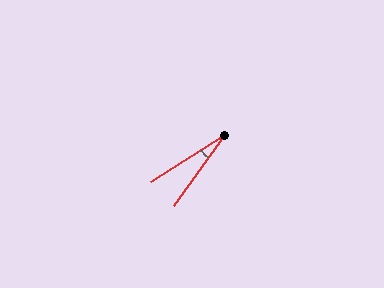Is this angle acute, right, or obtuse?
It is acute.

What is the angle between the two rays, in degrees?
Approximately 22 degrees.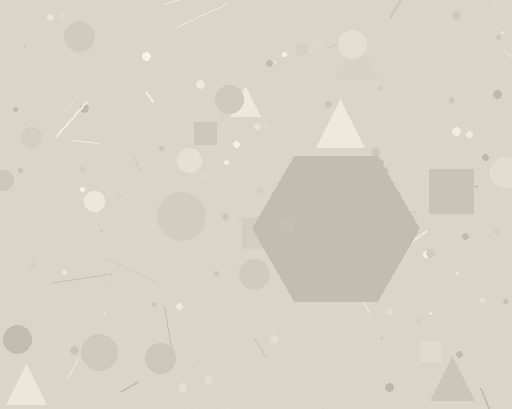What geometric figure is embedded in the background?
A hexagon is embedded in the background.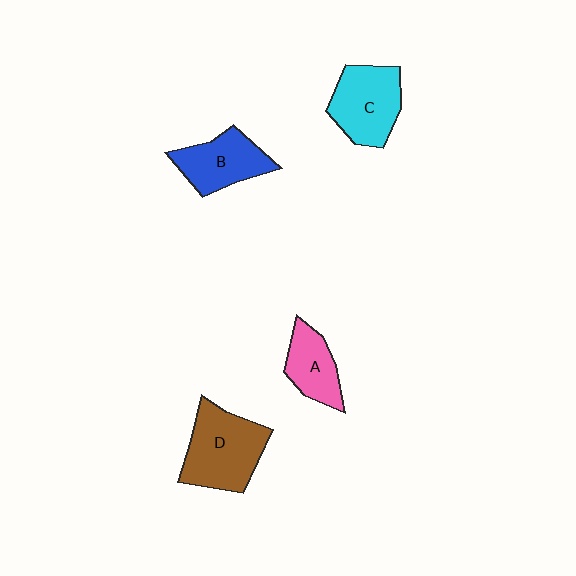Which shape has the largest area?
Shape D (brown).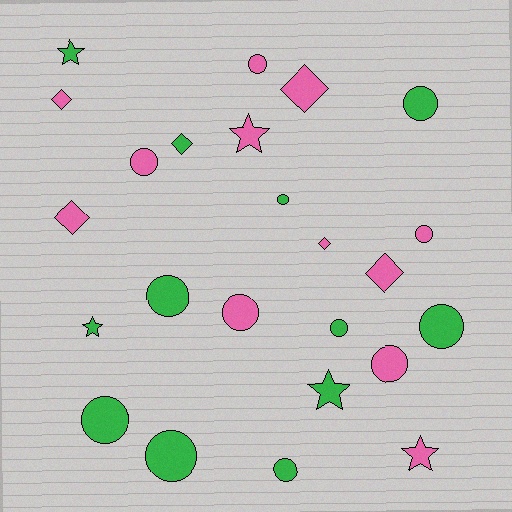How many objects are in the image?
There are 24 objects.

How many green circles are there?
There are 8 green circles.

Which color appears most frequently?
Pink, with 12 objects.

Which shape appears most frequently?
Circle, with 13 objects.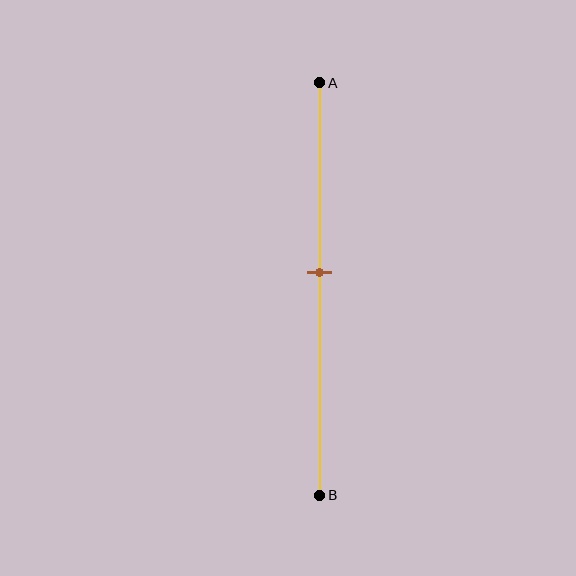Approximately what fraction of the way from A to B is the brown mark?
The brown mark is approximately 45% of the way from A to B.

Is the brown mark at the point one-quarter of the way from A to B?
No, the mark is at about 45% from A, not at the 25% one-quarter point.